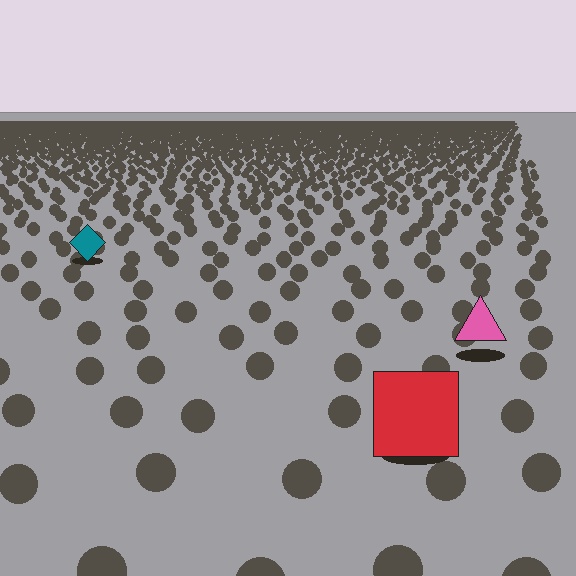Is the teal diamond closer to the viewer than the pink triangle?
No. The pink triangle is closer — you can tell from the texture gradient: the ground texture is coarser near it.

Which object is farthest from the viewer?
The teal diamond is farthest from the viewer. It appears smaller and the ground texture around it is denser.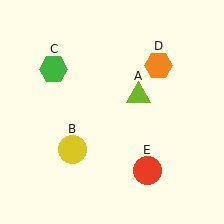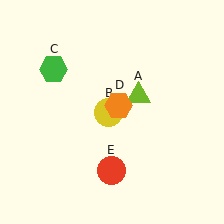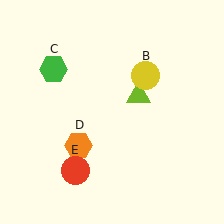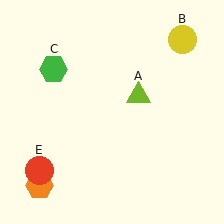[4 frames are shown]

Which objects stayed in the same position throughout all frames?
Lime triangle (object A) and green hexagon (object C) remained stationary.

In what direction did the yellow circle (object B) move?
The yellow circle (object B) moved up and to the right.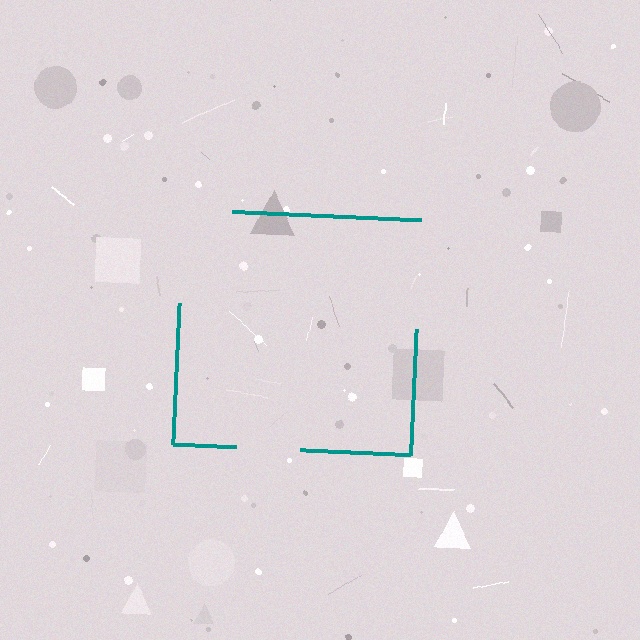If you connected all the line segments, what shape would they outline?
They would outline a square.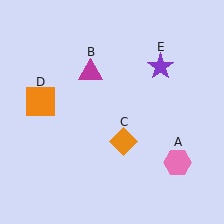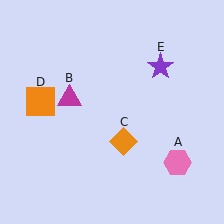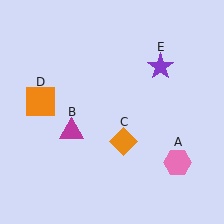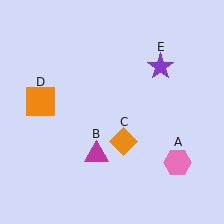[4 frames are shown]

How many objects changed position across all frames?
1 object changed position: magenta triangle (object B).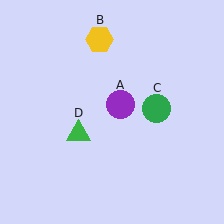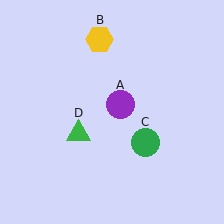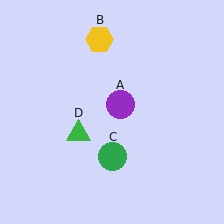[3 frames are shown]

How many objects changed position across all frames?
1 object changed position: green circle (object C).